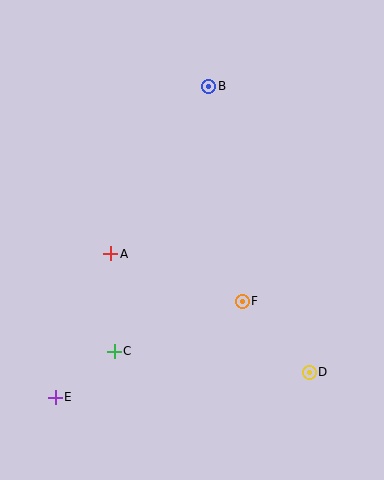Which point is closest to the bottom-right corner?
Point D is closest to the bottom-right corner.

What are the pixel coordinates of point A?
Point A is at (111, 254).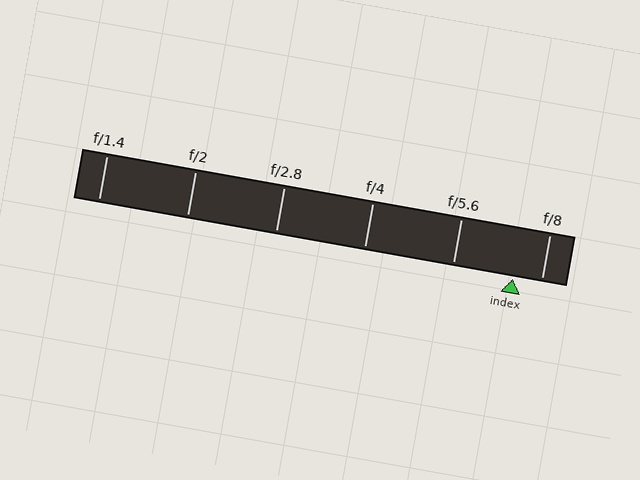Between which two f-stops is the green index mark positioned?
The index mark is between f/5.6 and f/8.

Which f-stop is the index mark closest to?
The index mark is closest to f/8.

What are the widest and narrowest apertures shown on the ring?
The widest aperture shown is f/1.4 and the narrowest is f/8.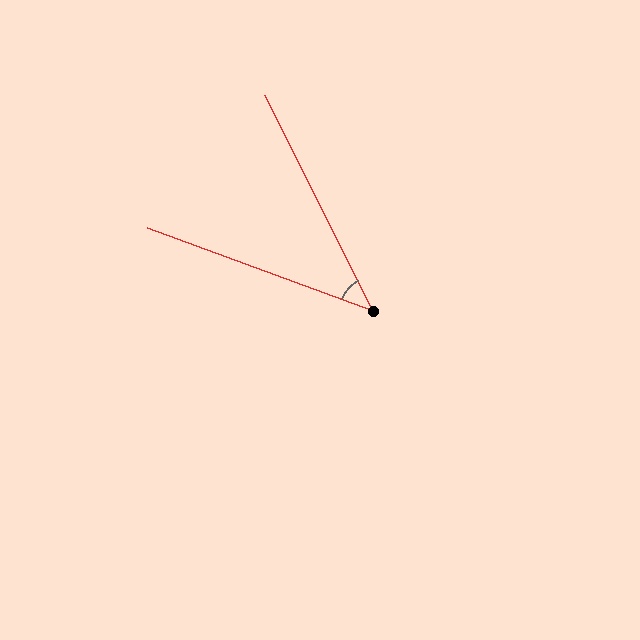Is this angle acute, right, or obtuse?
It is acute.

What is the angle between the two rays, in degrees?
Approximately 43 degrees.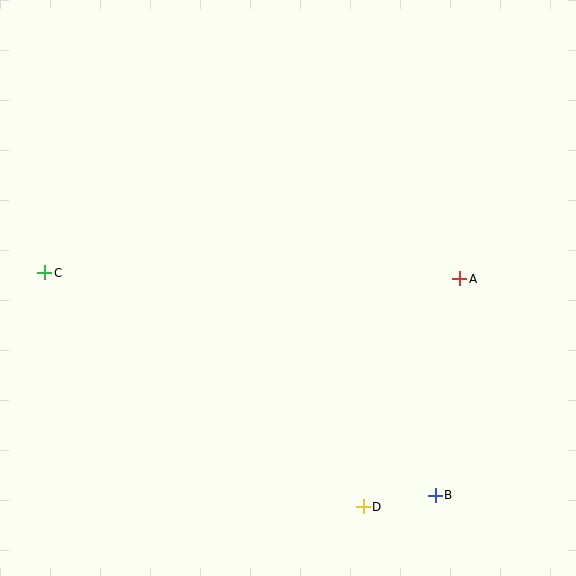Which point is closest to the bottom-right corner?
Point B is closest to the bottom-right corner.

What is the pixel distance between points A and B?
The distance between A and B is 218 pixels.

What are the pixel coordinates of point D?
Point D is at (363, 507).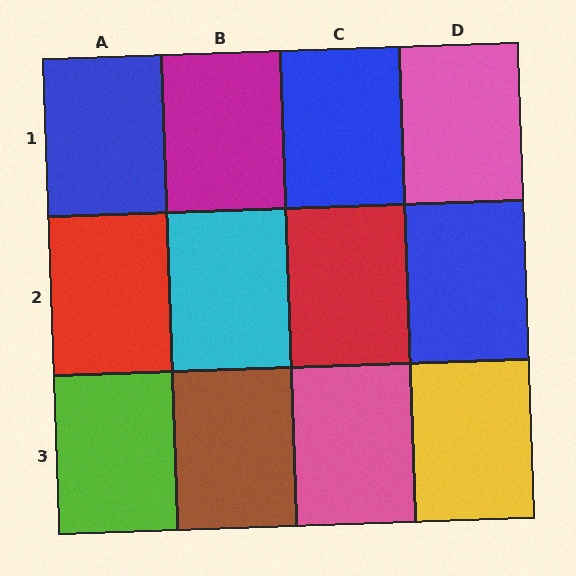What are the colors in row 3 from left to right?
Lime, brown, pink, yellow.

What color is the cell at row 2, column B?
Cyan.